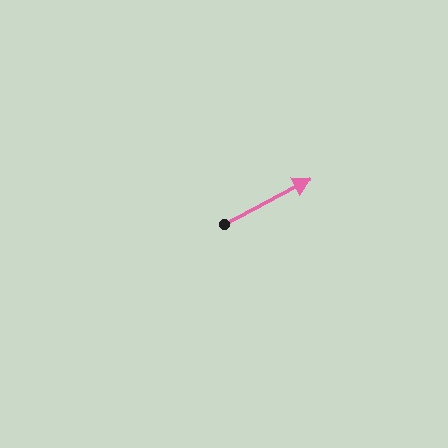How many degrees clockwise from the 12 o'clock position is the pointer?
Approximately 62 degrees.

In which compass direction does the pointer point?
Northeast.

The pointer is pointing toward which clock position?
Roughly 2 o'clock.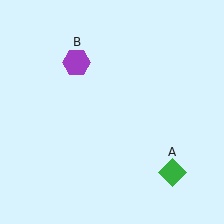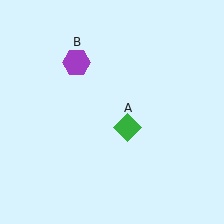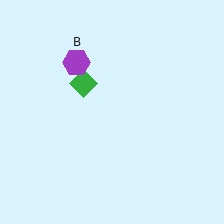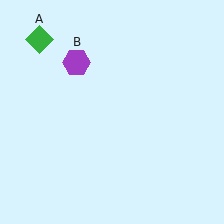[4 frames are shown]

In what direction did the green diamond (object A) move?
The green diamond (object A) moved up and to the left.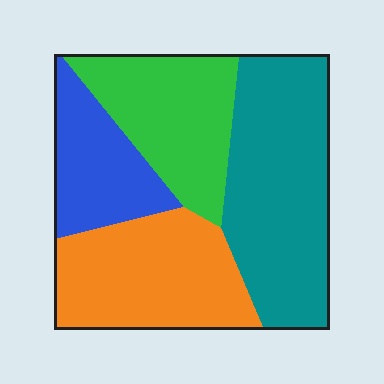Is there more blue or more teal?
Teal.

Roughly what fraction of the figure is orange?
Orange takes up about one quarter (1/4) of the figure.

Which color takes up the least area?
Blue, at roughly 15%.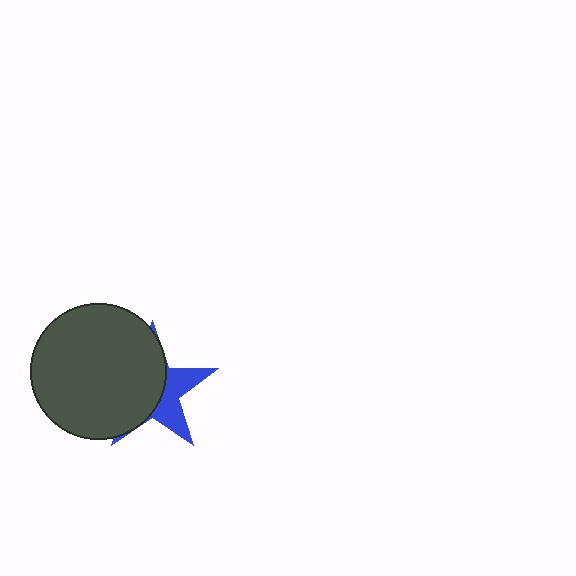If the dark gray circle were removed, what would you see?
You would see the complete blue star.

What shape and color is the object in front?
The object in front is a dark gray circle.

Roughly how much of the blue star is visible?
A small part of it is visible (roughly 38%).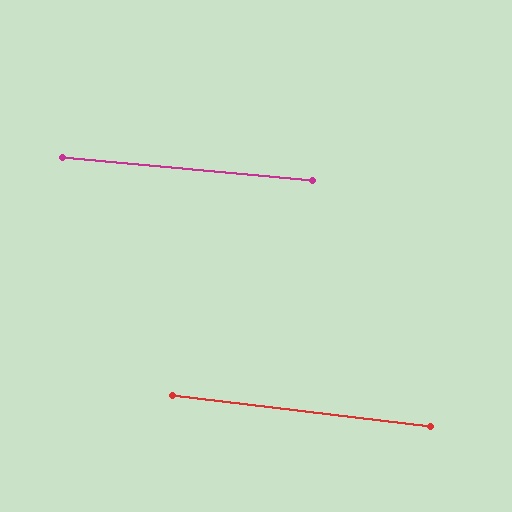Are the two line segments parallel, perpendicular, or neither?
Parallel — their directions differ by only 1.7°.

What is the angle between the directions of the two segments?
Approximately 2 degrees.